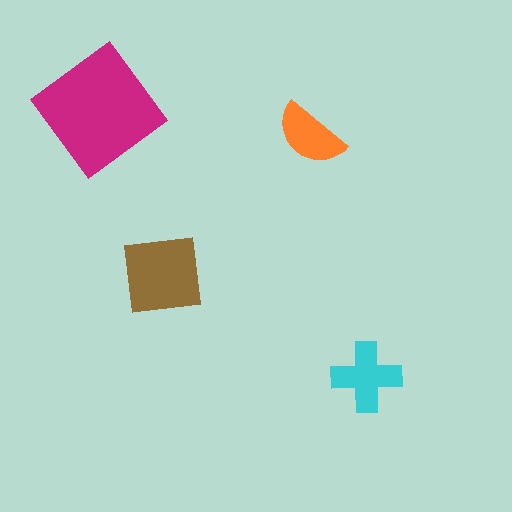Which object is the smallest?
The orange semicircle.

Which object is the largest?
The magenta diamond.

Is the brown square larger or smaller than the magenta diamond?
Smaller.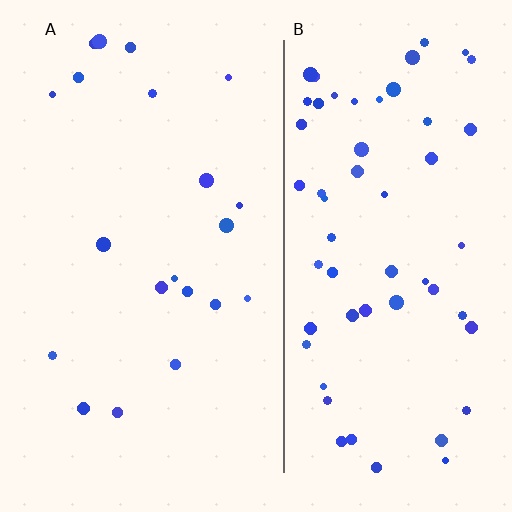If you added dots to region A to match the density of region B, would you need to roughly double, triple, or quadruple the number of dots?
Approximately triple.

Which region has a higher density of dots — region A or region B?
B (the right).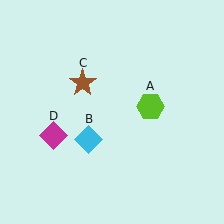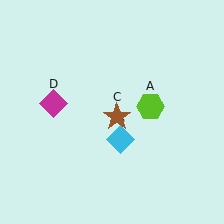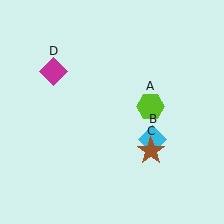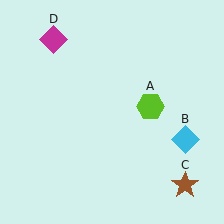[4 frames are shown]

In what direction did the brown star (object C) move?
The brown star (object C) moved down and to the right.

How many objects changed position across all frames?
3 objects changed position: cyan diamond (object B), brown star (object C), magenta diamond (object D).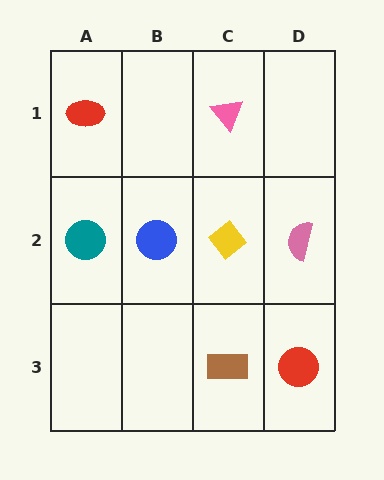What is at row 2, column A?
A teal circle.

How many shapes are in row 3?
2 shapes.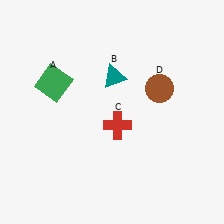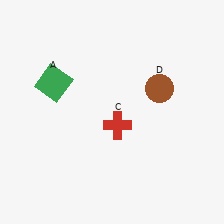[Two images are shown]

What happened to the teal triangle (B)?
The teal triangle (B) was removed in Image 2. It was in the top-right area of Image 1.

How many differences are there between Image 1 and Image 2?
There is 1 difference between the two images.